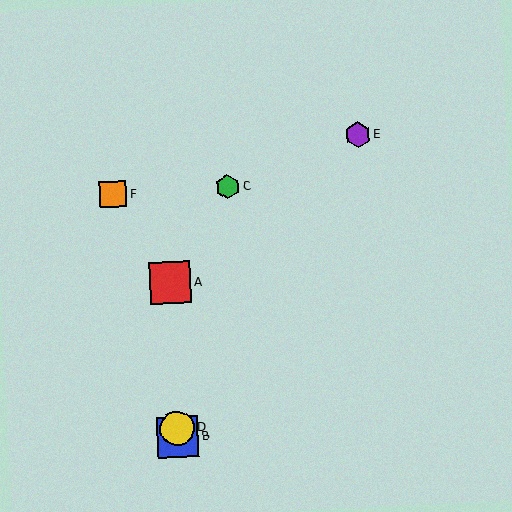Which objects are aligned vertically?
Objects A, B, D are aligned vertically.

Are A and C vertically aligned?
No, A is at x≈170 and C is at x≈228.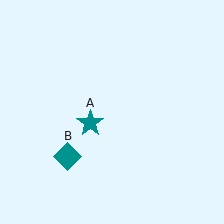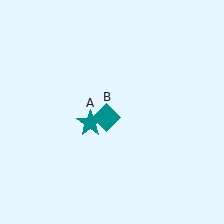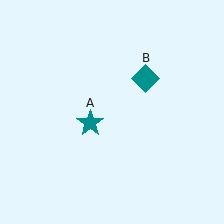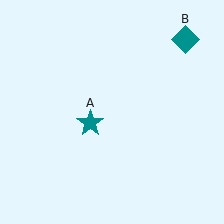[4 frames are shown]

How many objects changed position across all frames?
1 object changed position: teal diamond (object B).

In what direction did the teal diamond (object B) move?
The teal diamond (object B) moved up and to the right.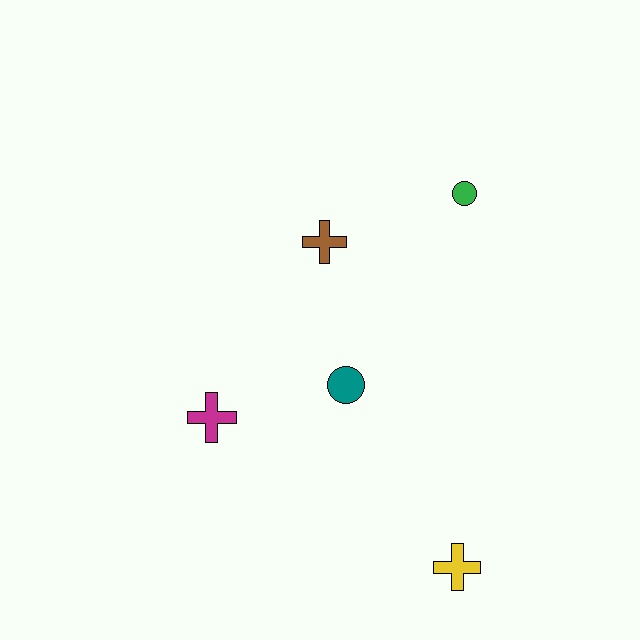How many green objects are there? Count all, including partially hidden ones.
There is 1 green object.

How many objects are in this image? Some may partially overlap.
There are 5 objects.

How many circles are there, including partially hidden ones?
There are 2 circles.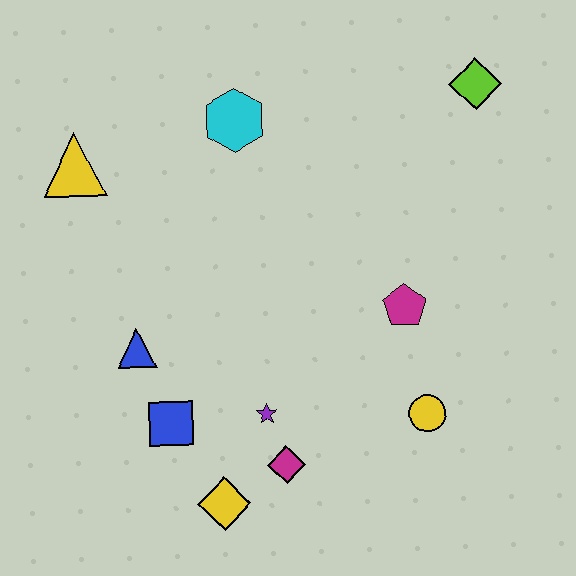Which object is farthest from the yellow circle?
The yellow triangle is farthest from the yellow circle.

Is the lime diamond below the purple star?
No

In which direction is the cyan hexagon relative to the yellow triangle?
The cyan hexagon is to the right of the yellow triangle.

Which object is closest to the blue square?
The blue triangle is closest to the blue square.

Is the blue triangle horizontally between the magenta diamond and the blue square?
No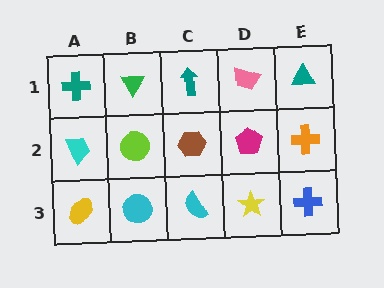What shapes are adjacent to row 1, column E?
An orange cross (row 2, column E), a pink trapezoid (row 1, column D).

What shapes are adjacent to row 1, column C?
A brown hexagon (row 2, column C), a green triangle (row 1, column B), a pink trapezoid (row 1, column D).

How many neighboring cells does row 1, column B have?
3.